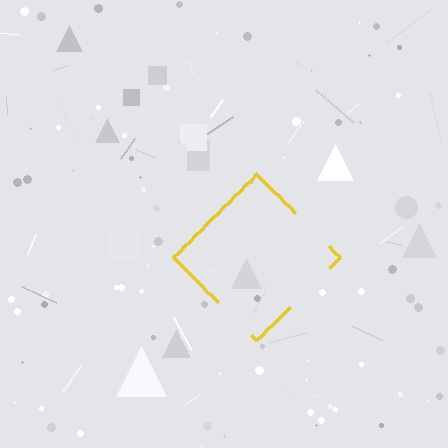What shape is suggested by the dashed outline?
The dashed outline suggests a diamond.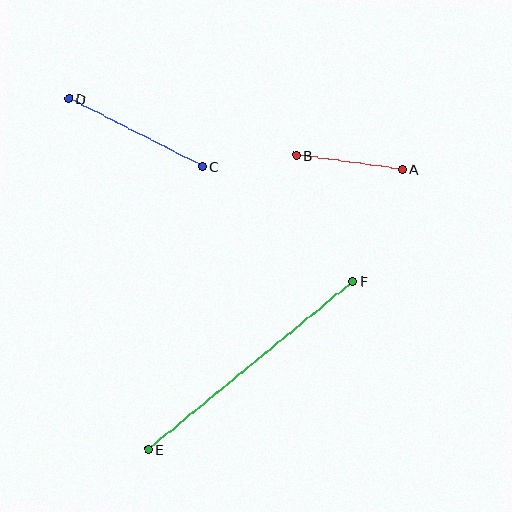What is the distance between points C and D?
The distance is approximately 150 pixels.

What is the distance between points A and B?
The distance is approximately 106 pixels.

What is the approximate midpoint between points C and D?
The midpoint is at approximately (135, 133) pixels.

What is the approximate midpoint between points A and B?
The midpoint is at approximately (349, 162) pixels.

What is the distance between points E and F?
The distance is approximately 265 pixels.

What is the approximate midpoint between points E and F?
The midpoint is at approximately (250, 365) pixels.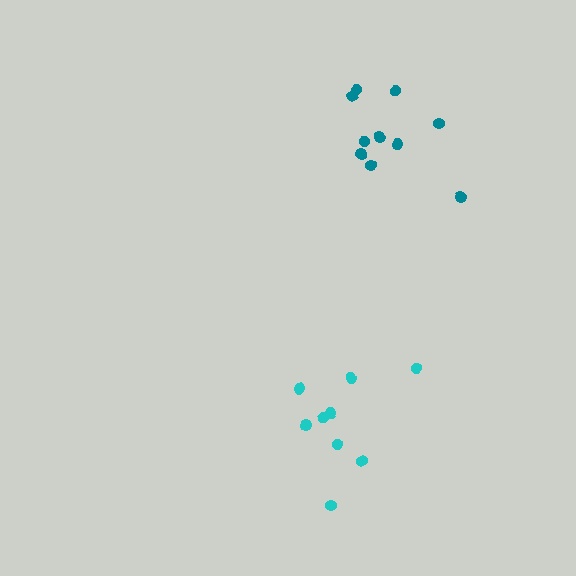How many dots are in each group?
Group 1: 9 dots, Group 2: 10 dots (19 total).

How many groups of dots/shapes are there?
There are 2 groups.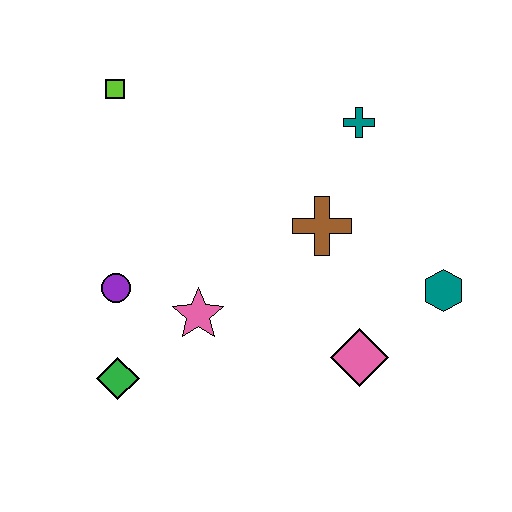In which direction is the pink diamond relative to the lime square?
The pink diamond is below the lime square.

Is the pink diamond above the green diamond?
Yes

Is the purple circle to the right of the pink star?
No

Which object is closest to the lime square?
The purple circle is closest to the lime square.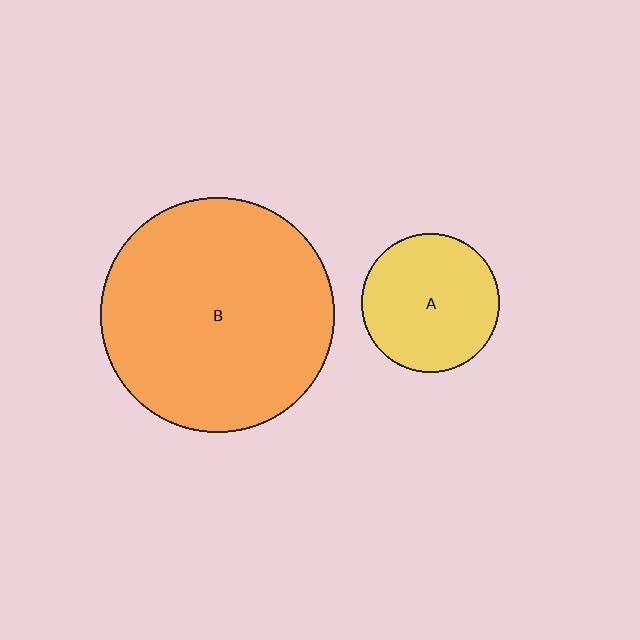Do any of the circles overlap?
No, none of the circles overlap.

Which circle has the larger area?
Circle B (orange).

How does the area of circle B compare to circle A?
Approximately 2.9 times.